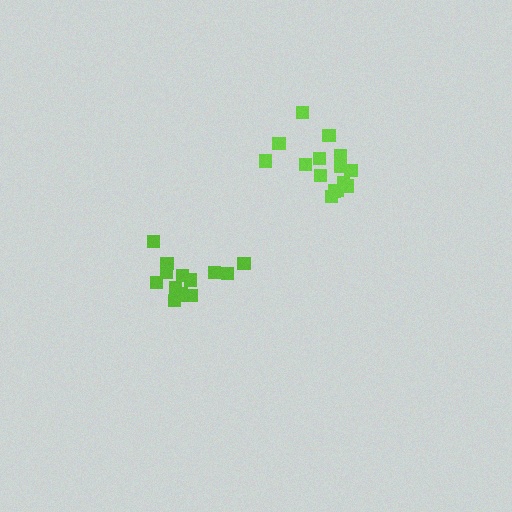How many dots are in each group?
Group 1: 15 dots, Group 2: 14 dots (29 total).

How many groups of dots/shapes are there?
There are 2 groups.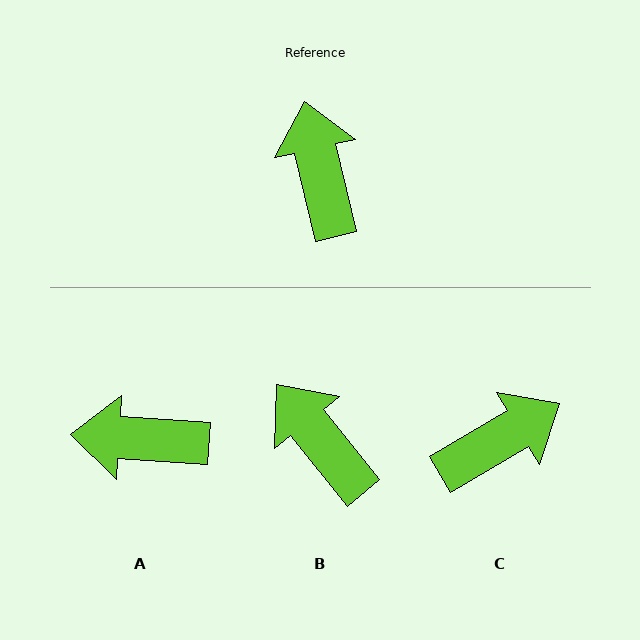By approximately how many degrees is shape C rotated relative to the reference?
Approximately 73 degrees clockwise.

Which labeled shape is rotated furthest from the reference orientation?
A, about 73 degrees away.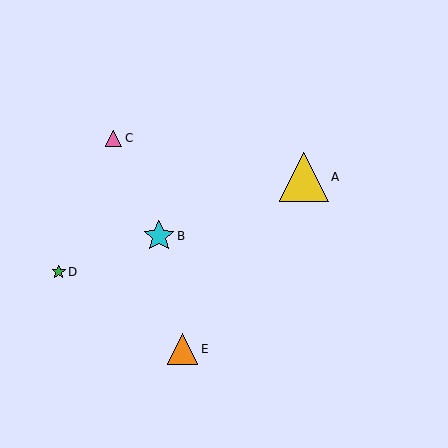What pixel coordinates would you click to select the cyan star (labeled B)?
Click at (159, 236) to select the cyan star B.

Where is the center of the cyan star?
The center of the cyan star is at (159, 236).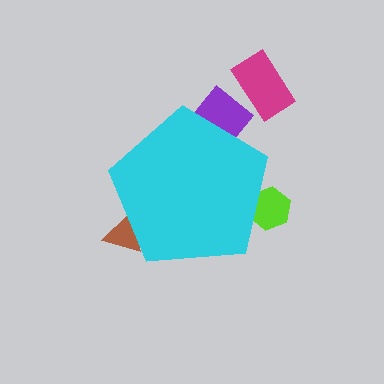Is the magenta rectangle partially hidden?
No, the magenta rectangle is fully visible.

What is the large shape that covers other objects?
A cyan pentagon.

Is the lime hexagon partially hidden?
Yes, the lime hexagon is partially hidden behind the cyan pentagon.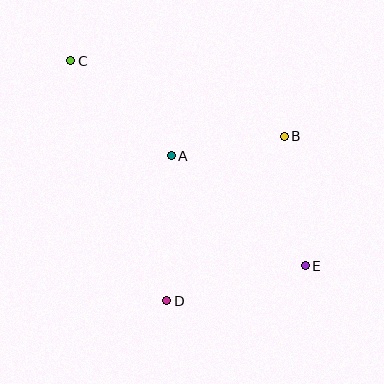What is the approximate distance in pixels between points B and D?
The distance between B and D is approximately 203 pixels.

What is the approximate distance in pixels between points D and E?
The distance between D and E is approximately 143 pixels.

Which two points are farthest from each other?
Points C and E are farthest from each other.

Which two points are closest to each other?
Points A and B are closest to each other.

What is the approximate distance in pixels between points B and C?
The distance between B and C is approximately 226 pixels.